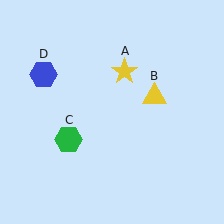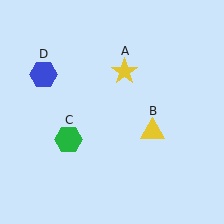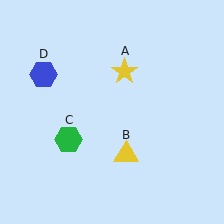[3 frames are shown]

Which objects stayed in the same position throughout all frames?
Yellow star (object A) and green hexagon (object C) and blue hexagon (object D) remained stationary.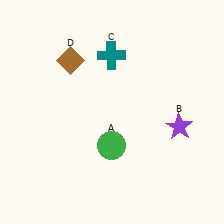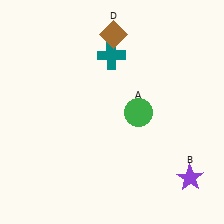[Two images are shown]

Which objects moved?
The objects that moved are: the green circle (A), the purple star (B), the brown diamond (D).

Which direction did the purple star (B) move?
The purple star (B) moved down.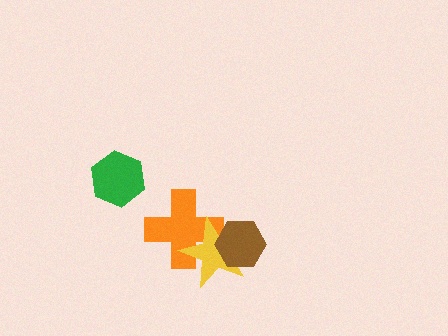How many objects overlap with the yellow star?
2 objects overlap with the yellow star.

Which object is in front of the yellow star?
The brown hexagon is in front of the yellow star.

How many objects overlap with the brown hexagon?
2 objects overlap with the brown hexagon.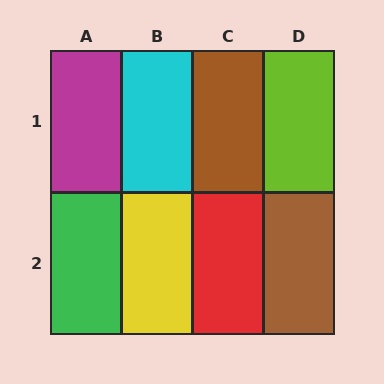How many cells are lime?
1 cell is lime.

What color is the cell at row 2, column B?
Yellow.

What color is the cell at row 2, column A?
Green.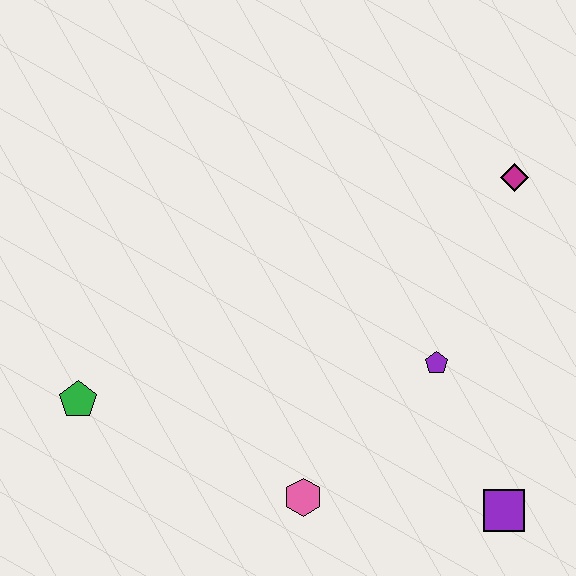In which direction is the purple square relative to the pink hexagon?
The purple square is to the right of the pink hexagon.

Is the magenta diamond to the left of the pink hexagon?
No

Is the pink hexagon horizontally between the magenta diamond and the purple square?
No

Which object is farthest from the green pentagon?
The magenta diamond is farthest from the green pentagon.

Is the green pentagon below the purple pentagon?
Yes